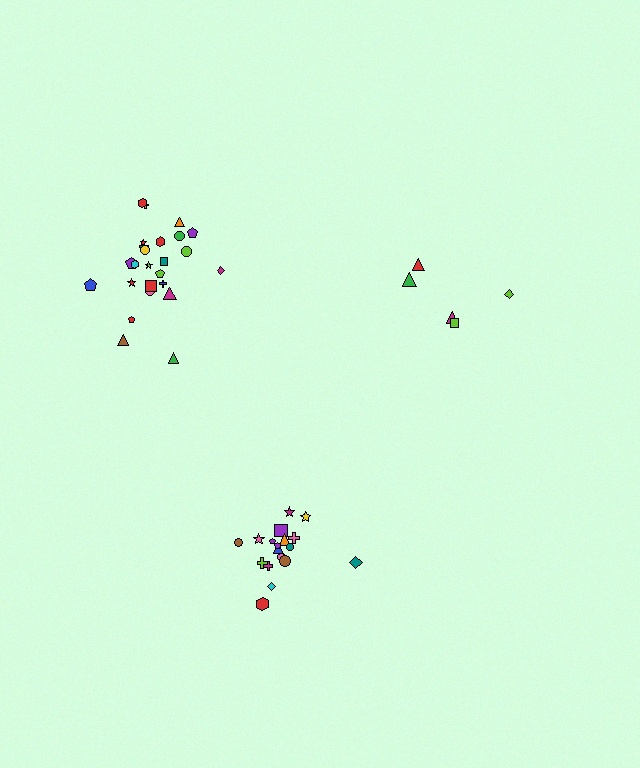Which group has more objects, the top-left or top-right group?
The top-left group.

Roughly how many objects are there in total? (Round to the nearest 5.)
Roughly 50 objects in total.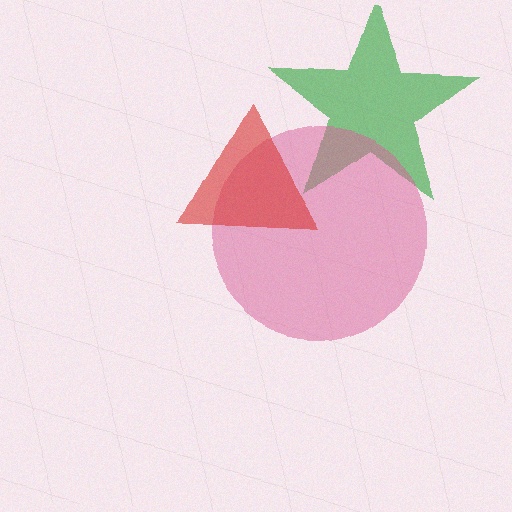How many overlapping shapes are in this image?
There are 3 overlapping shapes in the image.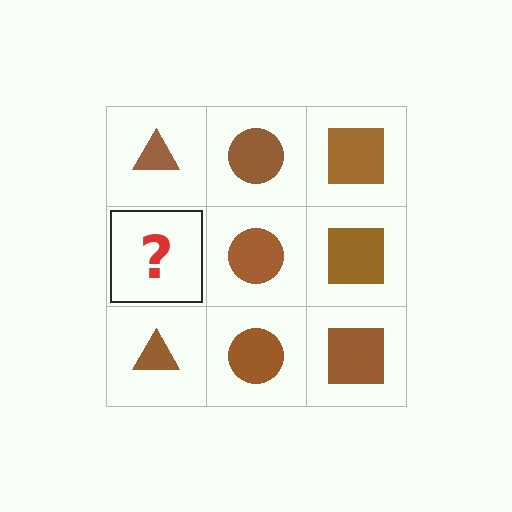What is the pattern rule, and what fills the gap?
The rule is that each column has a consistent shape. The gap should be filled with a brown triangle.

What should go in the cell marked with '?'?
The missing cell should contain a brown triangle.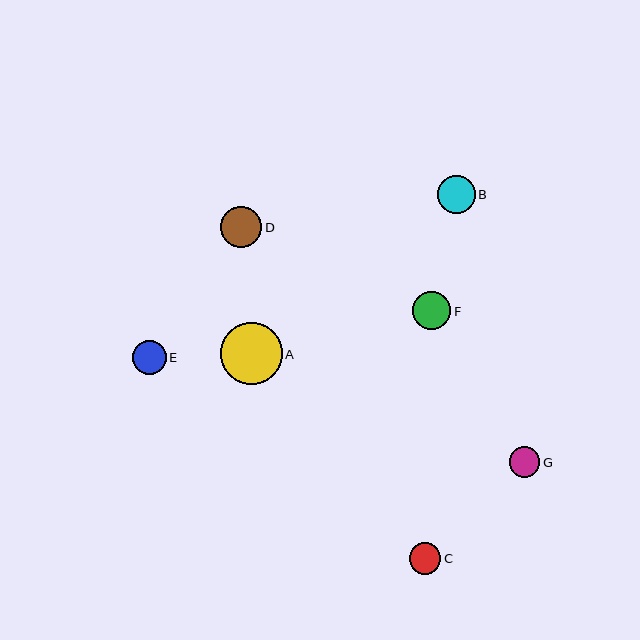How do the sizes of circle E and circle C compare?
Circle E and circle C are approximately the same size.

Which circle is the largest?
Circle A is the largest with a size of approximately 62 pixels.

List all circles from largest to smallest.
From largest to smallest: A, D, B, F, E, C, G.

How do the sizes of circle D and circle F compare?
Circle D and circle F are approximately the same size.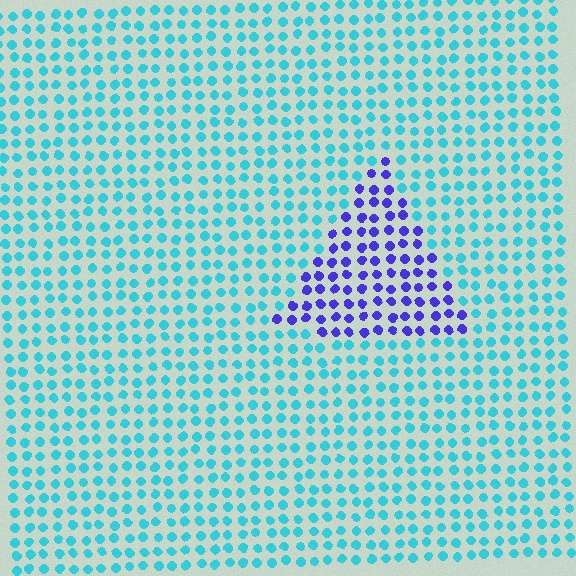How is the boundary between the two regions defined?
The boundary is defined purely by a slight shift in hue (about 63 degrees). Spacing, size, and orientation are identical on both sides.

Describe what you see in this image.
The image is filled with small cyan elements in a uniform arrangement. A triangle-shaped region is visible where the elements are tinted to a slightly different hue, forming a subtle color boundary.